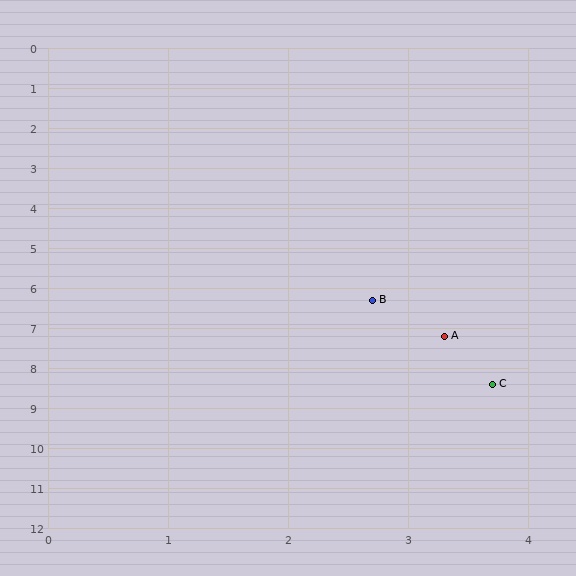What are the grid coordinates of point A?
Point A is at approximately (3.3, 7.2).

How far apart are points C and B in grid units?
Points C and B are about 2.3 grid units apart.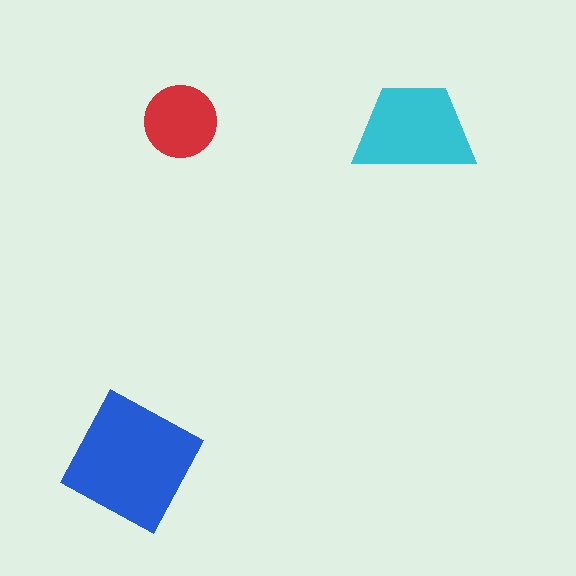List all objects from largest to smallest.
The blue square, the cyan trapezoid, the red circle.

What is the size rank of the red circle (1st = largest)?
3rd.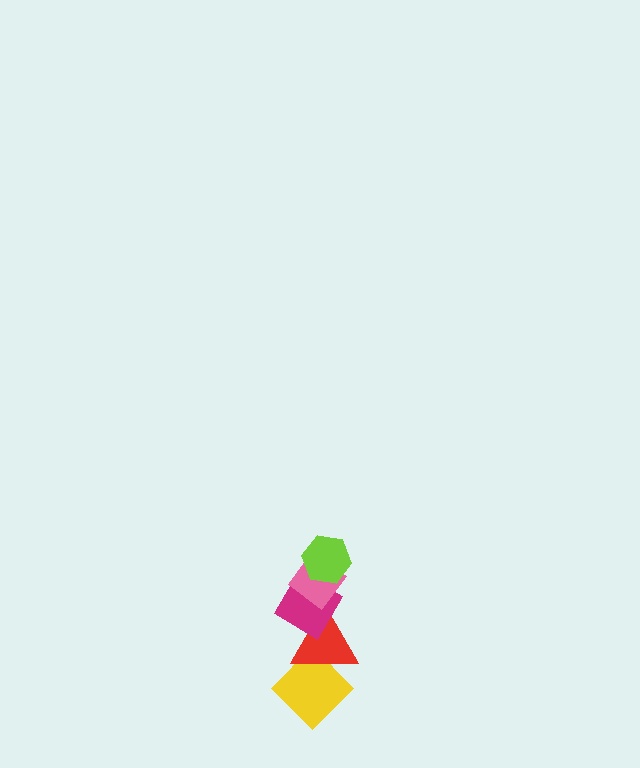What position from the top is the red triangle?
The red triangle is 4th from the top.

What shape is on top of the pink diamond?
The lime hexagon is on top of the pink diamond.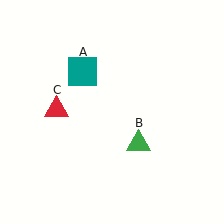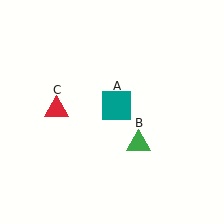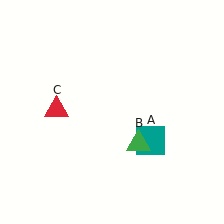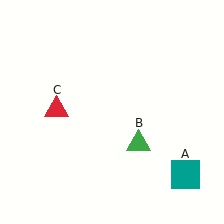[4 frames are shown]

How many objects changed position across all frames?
1 object changed position: teal square (object A).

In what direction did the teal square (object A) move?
The teal square (object A) moved down and to the right.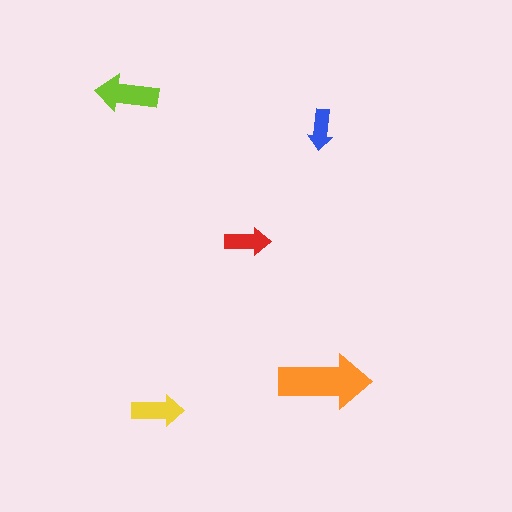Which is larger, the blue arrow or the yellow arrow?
The yellow one.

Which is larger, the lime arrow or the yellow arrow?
The lime one.